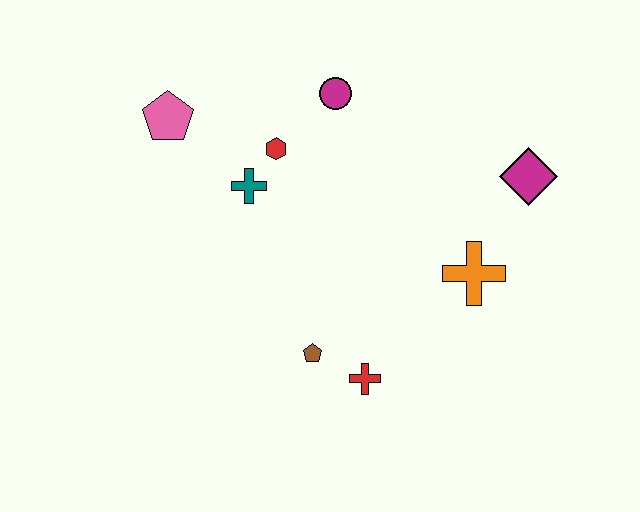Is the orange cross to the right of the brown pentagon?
Yes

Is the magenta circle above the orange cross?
Yes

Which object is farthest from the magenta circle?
The red cross is farthest from the magenta circle.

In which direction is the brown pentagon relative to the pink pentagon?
The brown pentagon is below the pink pentagon.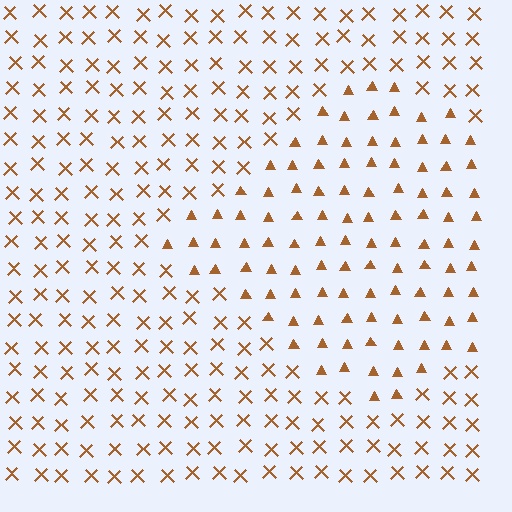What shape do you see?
I see a diamond.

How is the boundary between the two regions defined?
The boundary is defined by a change in element shape: triangles inside vs. X marks outside. All elements share the same color and spacing.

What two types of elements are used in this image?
The image uses triangles inside the diamond region and X marks outside it.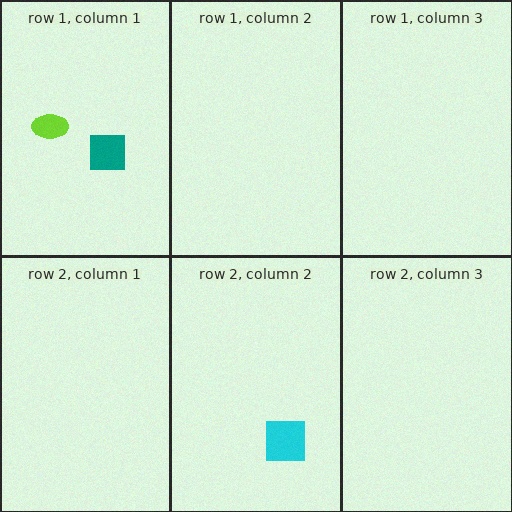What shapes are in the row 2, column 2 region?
The cyan square.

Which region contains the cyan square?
The row 2, column 2 region.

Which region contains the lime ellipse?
The row 1, column 1 region.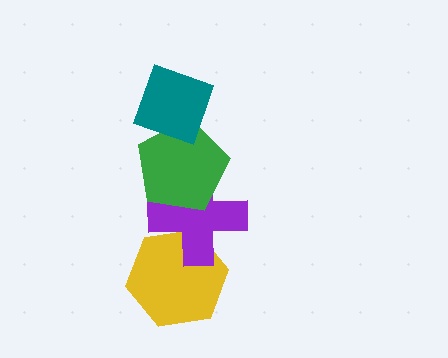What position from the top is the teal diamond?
The teal diamond is 1st from the top.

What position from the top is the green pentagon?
The green pentagon is 2nd from the top.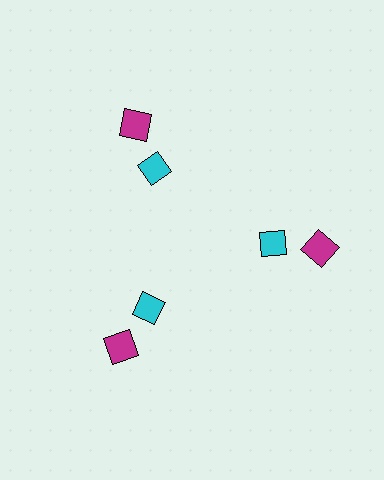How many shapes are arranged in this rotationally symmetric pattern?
There are 6 shapes, arranged in 3 groups of 2.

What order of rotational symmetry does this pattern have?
This pattern has 3-fold rotational symmetry.